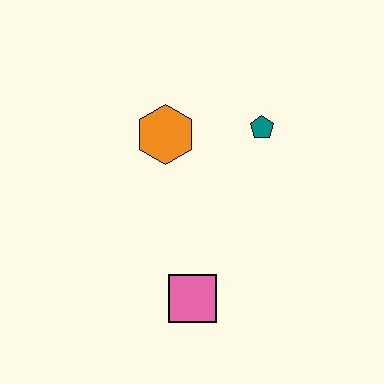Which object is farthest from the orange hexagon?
The pink square is farthest from the orange hexagon.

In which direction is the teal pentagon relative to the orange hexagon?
The teal pentagon is to the right of the orange hexagon.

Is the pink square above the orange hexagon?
No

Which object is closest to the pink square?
The orange hexagon is closest to the pink square.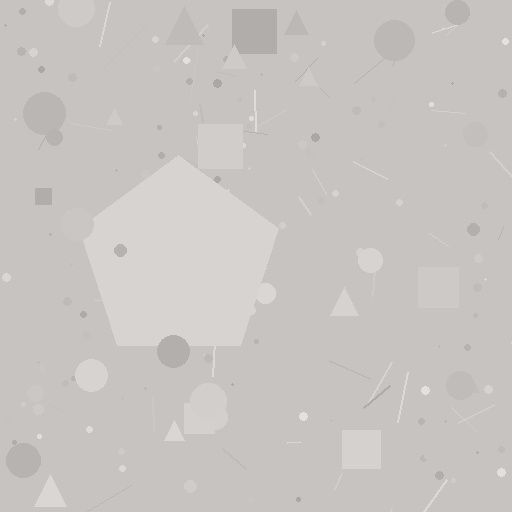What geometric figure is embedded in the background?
A pentagon is embedded in the background.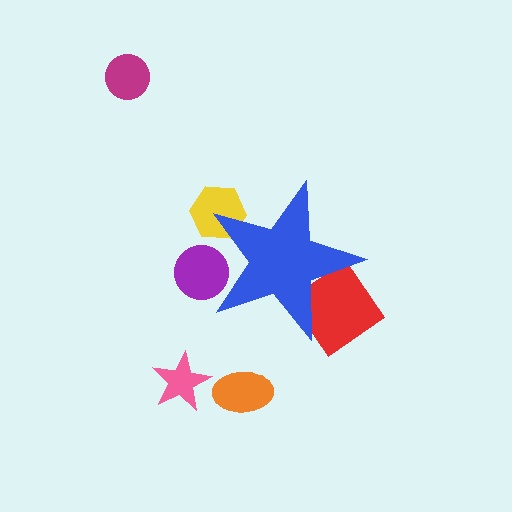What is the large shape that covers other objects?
A blue star.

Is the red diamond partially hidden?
Yes, the red diamond is partially hidden behind the blue star.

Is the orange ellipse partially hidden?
No, the orange ellipse is fully visible.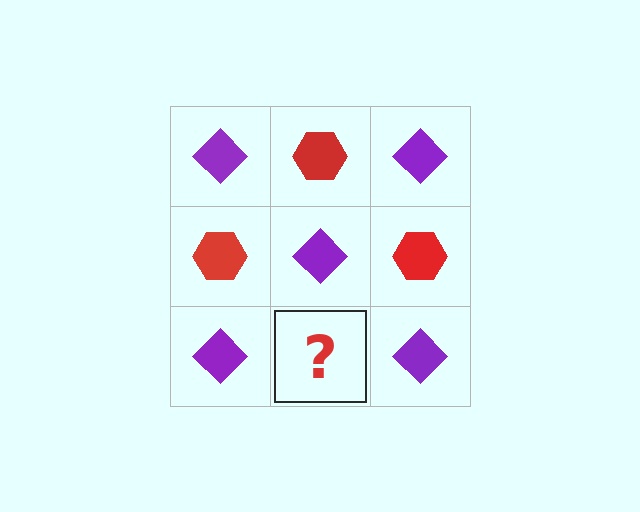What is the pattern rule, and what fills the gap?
The rule is that it alternates purple diamond and red hexagon in a checkerboard pattern. The gap should be filled with a red hexagon.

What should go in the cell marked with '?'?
The missing cell should contain a red hexagon.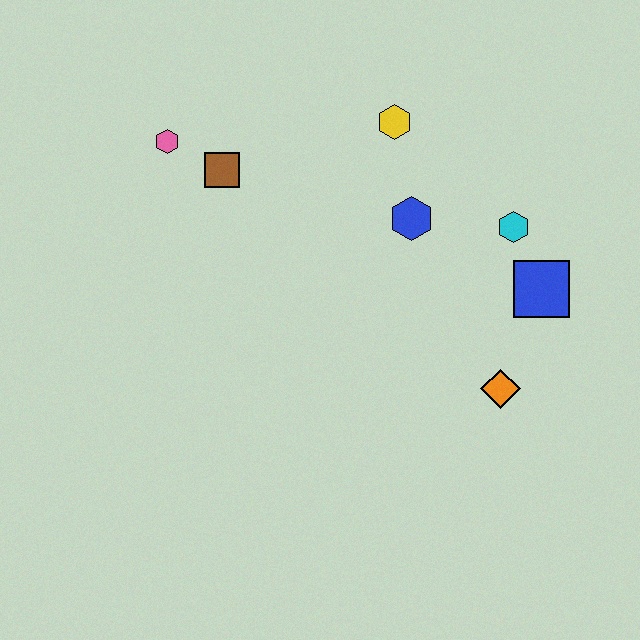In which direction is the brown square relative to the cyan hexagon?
The brown square is to the left of the cyan hexagon.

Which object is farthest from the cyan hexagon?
The pink hexagon is farthest from the cyan hexagon.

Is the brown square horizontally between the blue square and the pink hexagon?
Yes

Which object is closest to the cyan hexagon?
The blue square is closest to the cyan hexagon.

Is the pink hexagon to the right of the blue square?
No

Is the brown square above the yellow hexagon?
No